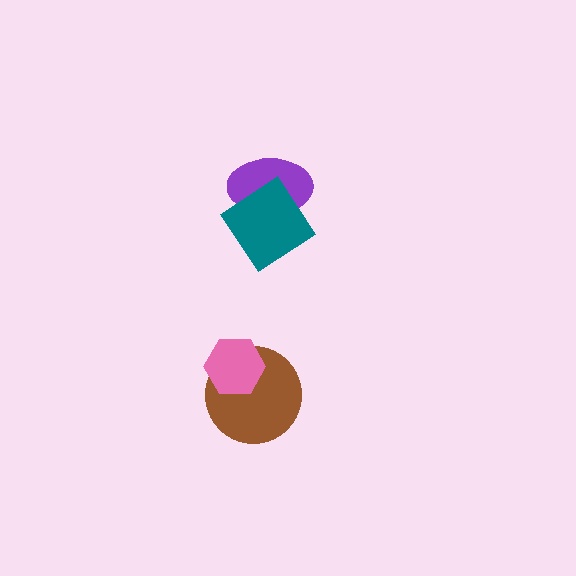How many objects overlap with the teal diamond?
1 object overlaps with the teal diamond.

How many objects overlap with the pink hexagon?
1 object overlaps with the pink hexagon.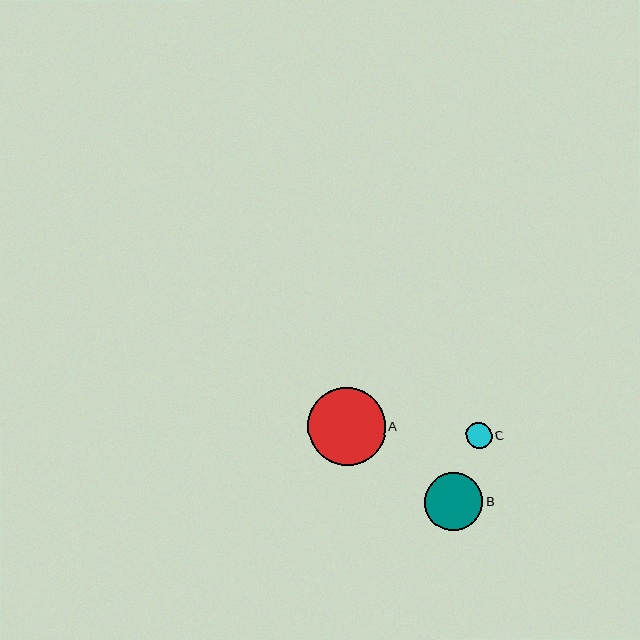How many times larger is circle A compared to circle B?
Circle A is approximately 1.3 times the size of circle B.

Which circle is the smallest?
Circle C is the smallest with a size of approximately 26 pixels.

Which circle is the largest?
Circle A is the largest with a size of approximately 78 pixels.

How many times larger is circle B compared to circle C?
Circle B is approximately 2.2 times the size of circle C.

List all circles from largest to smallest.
From largest to smallest: A, B, C.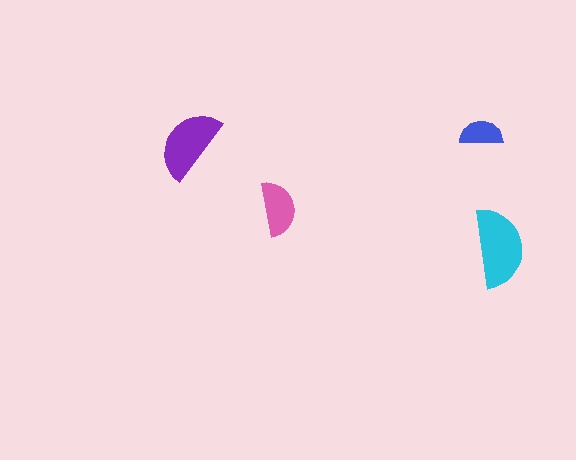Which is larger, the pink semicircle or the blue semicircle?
The pink one.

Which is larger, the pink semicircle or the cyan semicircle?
The cyan one.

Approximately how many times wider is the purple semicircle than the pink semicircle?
About 1.5 times wider.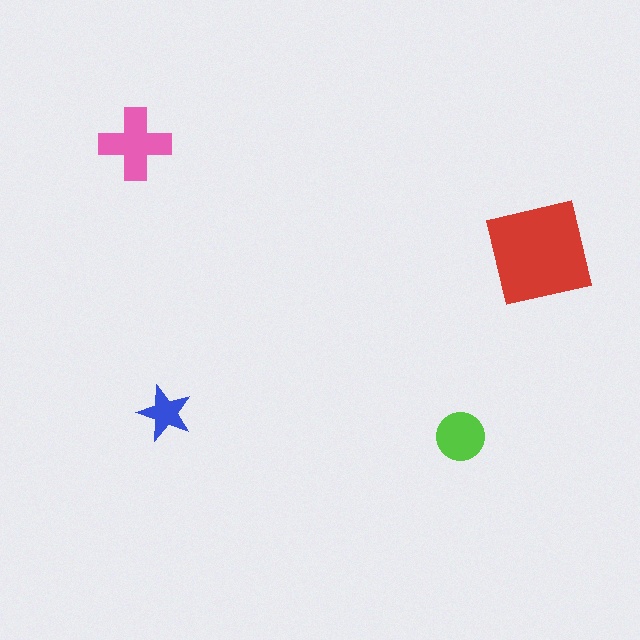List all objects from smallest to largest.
The blue star, the lime circle, the pink cross, the red square.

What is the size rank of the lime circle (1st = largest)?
3rd.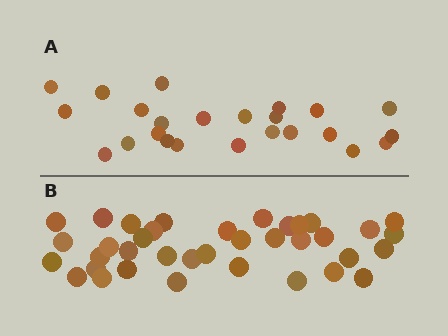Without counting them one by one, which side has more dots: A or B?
Region B (the bottom region) has more dots.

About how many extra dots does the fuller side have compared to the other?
Region B has approximately 15 more dots than region A.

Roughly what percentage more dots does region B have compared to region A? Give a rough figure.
About 55% more.